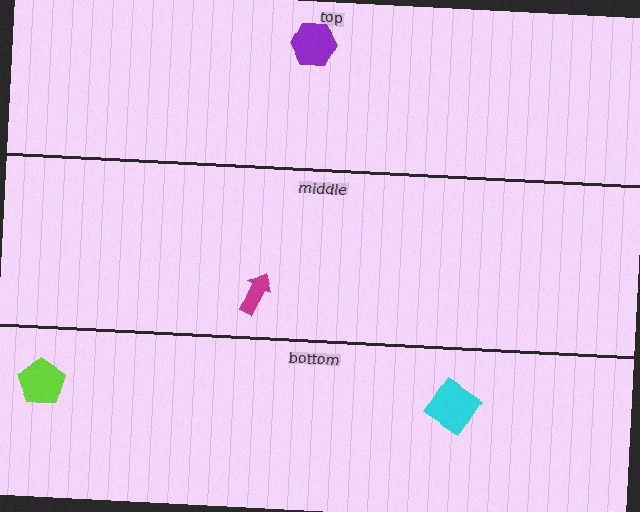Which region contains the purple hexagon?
The top region.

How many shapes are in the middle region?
1.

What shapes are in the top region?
The purple hexagon.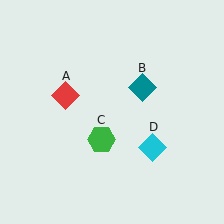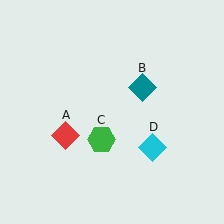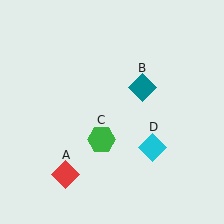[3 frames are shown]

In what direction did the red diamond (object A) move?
The red diamond (object A) moved down.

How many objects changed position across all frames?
1 object changed position: red diamond (object A).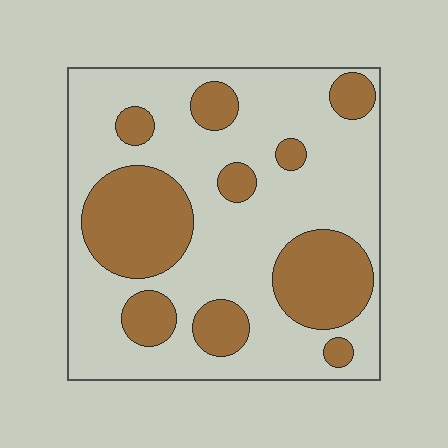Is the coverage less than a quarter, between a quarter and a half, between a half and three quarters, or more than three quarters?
Between a quarter and a half.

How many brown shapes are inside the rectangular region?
10.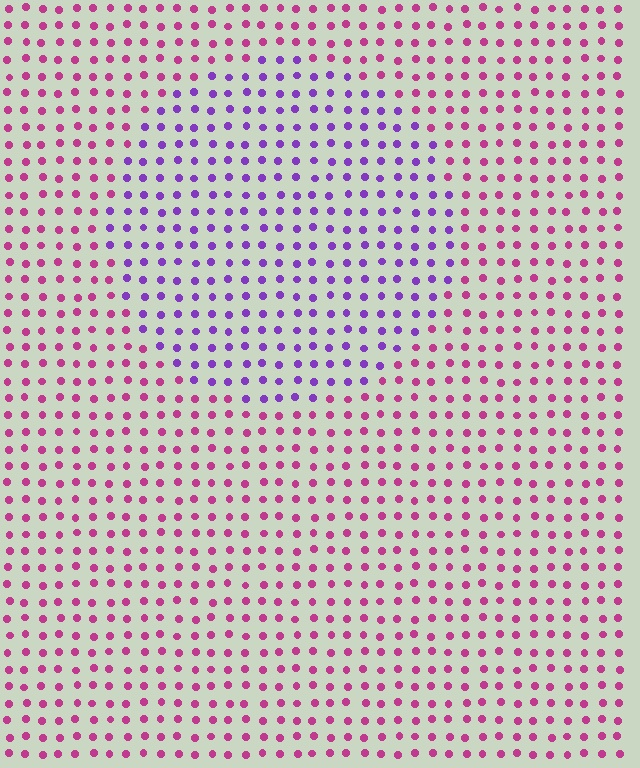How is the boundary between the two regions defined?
The boundary is defined purely by a slight shift in hue (about 49 degrees). Spacing, size, and orientation are identical on both sides.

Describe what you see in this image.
The image is filled with small magenta elements in a uniform arrangement. A circle-shaped region is visible where the elements are tinted to a slightly different hue, forming a subtle color boundary.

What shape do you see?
I see a circle.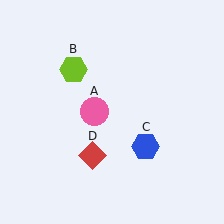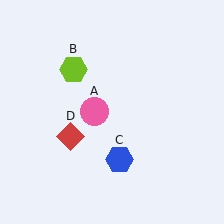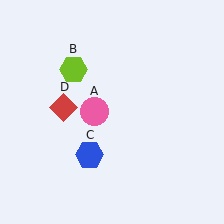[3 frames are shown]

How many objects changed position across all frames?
2 objects changed position: blue hexagon (object C), red diamond (object D).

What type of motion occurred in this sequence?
The blue hexagon (object C), red diamond (object D) rotated clockwise around the center of the scene.